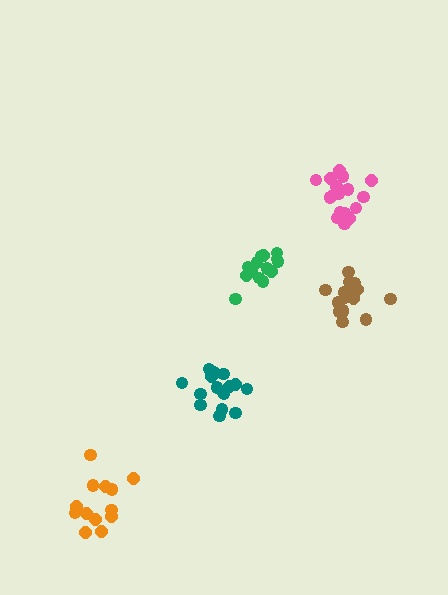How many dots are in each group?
Group 1: 19 dots, Group 2: 18 dots, Group 3: 16 dots, Group 4: 14 dots, Group 5: 13 dots (80 total).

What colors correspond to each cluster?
The clusters are colored: brown, pink, teal, green, orange.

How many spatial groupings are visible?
There are 5 spatial groupings.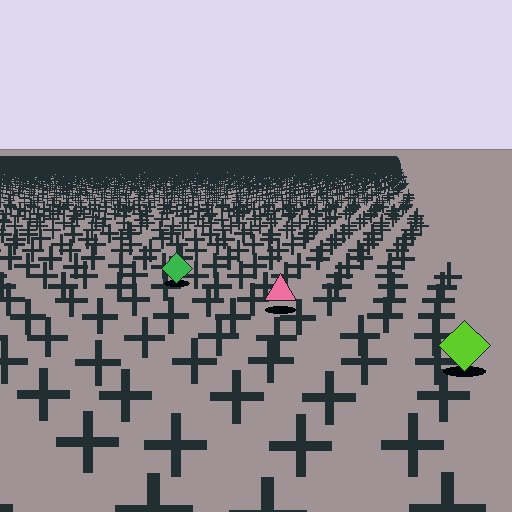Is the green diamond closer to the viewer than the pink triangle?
No. The pink triangle is closer — you can tell from the texture gradient: the ground texture is coarser near it.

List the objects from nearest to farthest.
From nearest to farthest: the lime diamond, the pink triangle, the green diamond.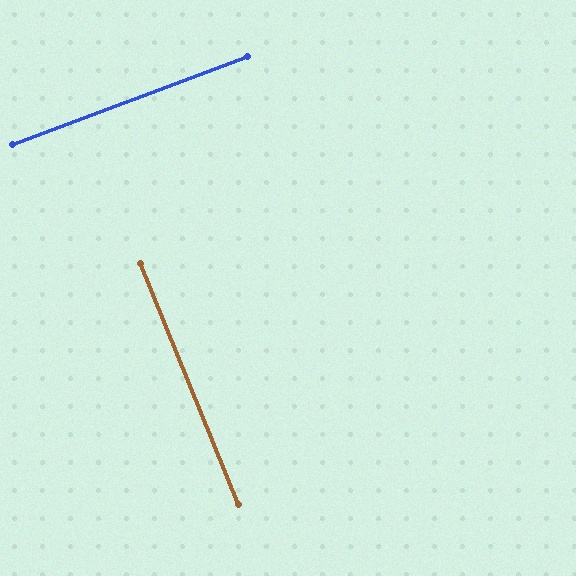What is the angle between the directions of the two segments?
Approximately 88 degrees.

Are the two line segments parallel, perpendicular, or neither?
Perpendicular — they meet at approximately 88°.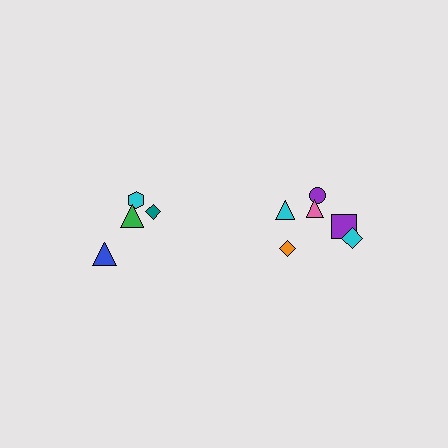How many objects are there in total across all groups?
There are 10 objects.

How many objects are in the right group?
There are 6 objects.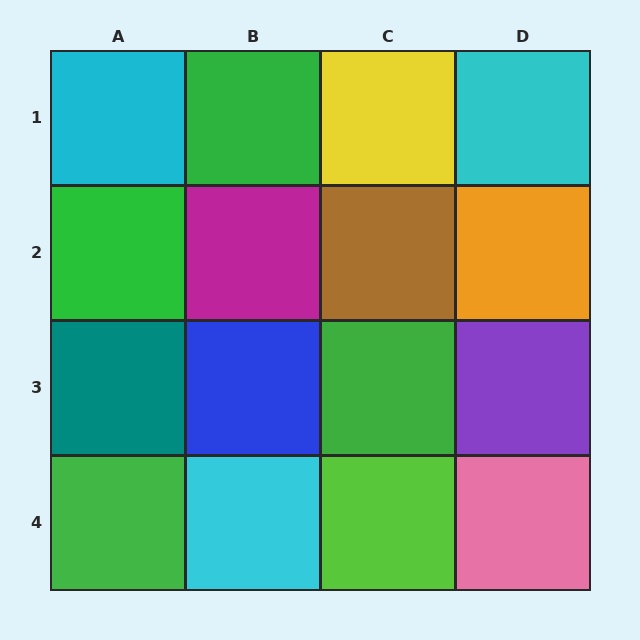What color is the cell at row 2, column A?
Green.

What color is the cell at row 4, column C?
Lime.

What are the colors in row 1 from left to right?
Cyan, green, yellow, cyan.